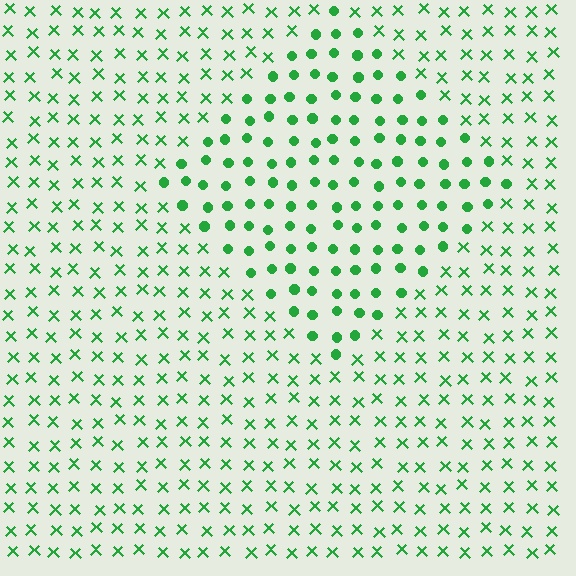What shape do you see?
I see a diamond.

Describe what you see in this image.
The image is filled with small green elements arranged in a uniform grid. A diamond-shaped region contains circles, while the surrounding area contains X marks. The boundary is defined purely by the change in element shape.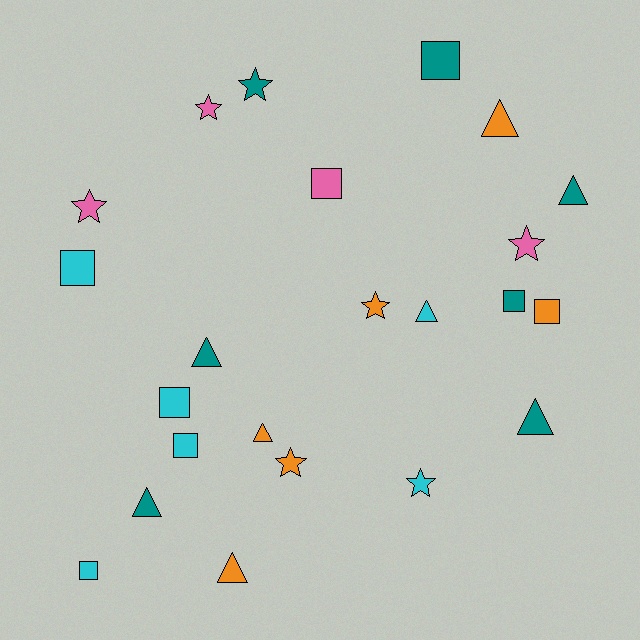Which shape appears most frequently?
Triangle, with 8 objects.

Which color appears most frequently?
Teal, with 7 objects.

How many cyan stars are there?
There is 1 cyan star.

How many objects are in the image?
There are 23 objects.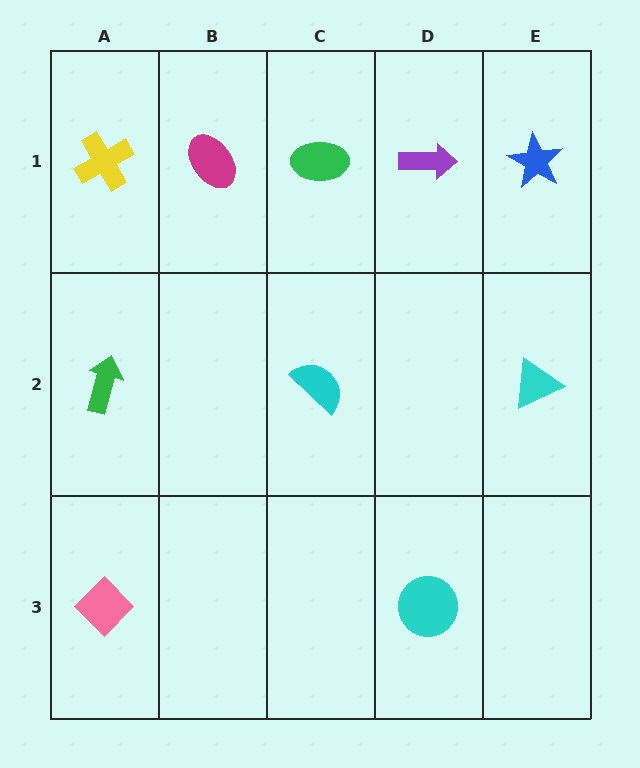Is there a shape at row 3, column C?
No, that cell is empty.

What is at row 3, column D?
A cyan circle.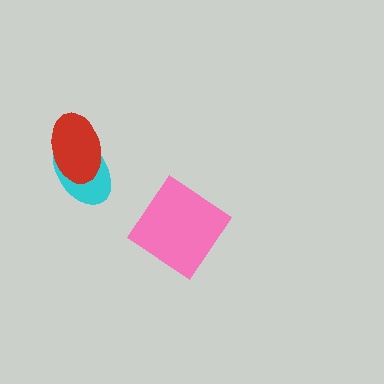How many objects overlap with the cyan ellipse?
1 object overlaps with the cyan ellipse.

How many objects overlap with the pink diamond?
0 objects overlap with the pink diamond.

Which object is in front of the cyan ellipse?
The red ellipse is in front of the cyan ellipse.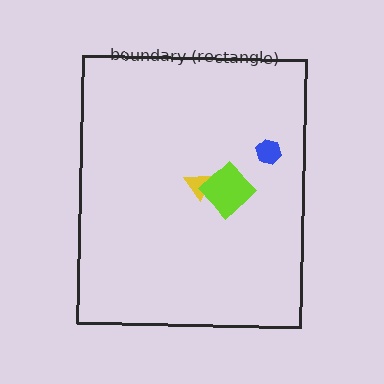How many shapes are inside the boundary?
3 inside, 0 outside.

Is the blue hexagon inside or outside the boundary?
Inside.